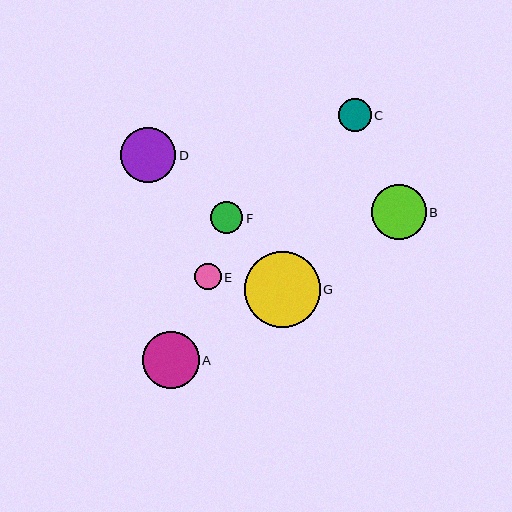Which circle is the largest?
Circle G is the largest with a size of approximately 76 pixels.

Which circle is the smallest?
Circle E is the smallest with a size of approximately 26 pixels.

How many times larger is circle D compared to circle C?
Circle D is approximately 1.7 times the size of circle C.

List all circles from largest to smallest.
From largest to smallest: G, A, D, B, C, F, E.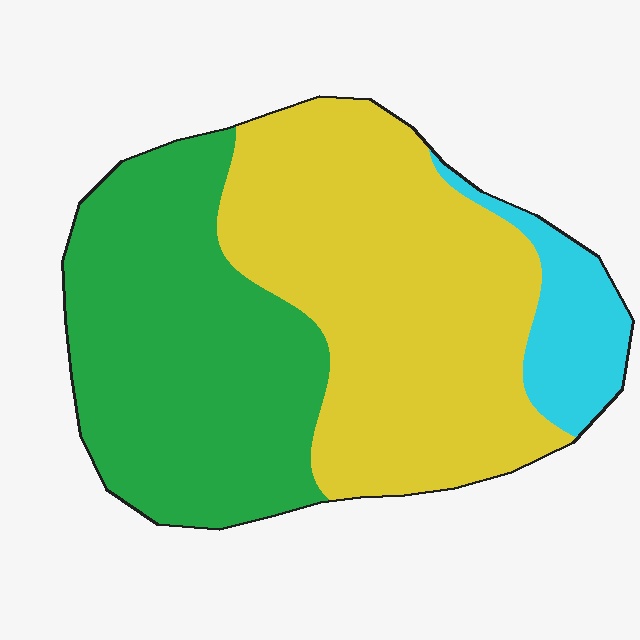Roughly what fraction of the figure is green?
Green takes up about two fifths (2/5) of the figure.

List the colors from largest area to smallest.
From largest to smallest: yellow, green, cyan.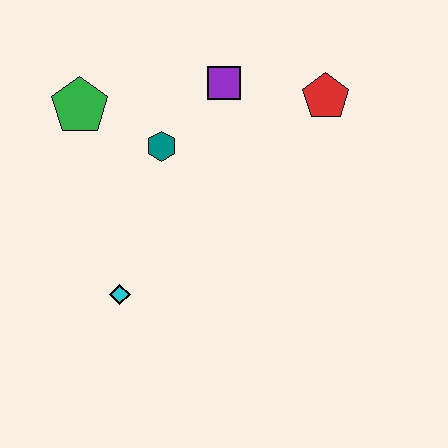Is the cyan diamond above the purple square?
No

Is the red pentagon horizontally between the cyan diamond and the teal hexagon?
No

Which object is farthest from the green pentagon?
The red pentagon is farthest from the green pentagon.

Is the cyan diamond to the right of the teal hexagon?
No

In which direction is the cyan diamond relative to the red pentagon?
The cyan diamond is to the left of the red pentagon.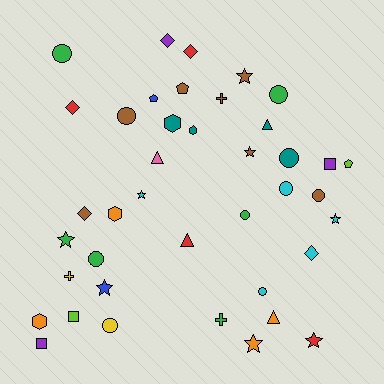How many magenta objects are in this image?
There are no magenta objects.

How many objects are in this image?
There are 40 objects.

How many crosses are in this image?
There are 3 crosses.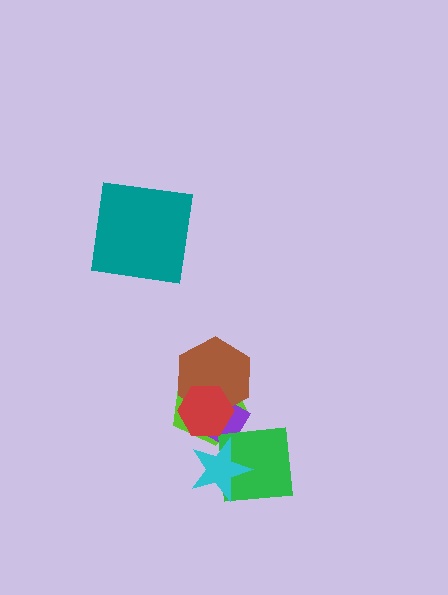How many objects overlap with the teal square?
0 objects overlap with the teal square.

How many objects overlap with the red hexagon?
3 objects overlap with the red hexagon.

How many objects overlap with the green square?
3 objects overlap with the green square.